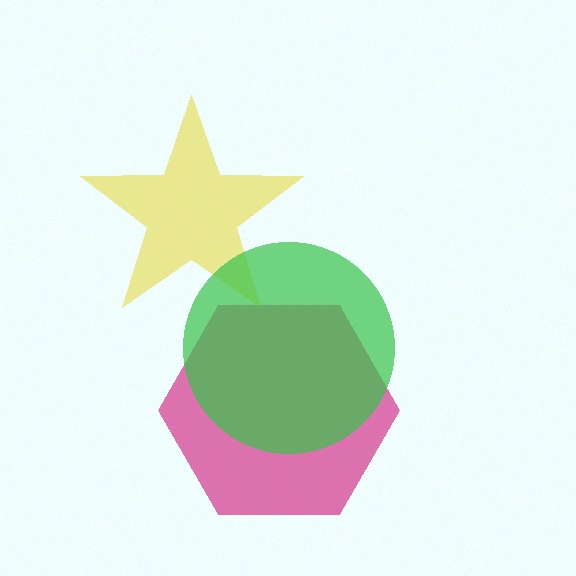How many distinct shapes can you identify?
There are 3 distinct shapes: a magenta hexagon, a yellow star, a green circle.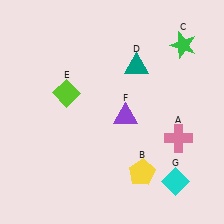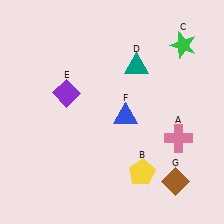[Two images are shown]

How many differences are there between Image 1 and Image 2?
There are 3 differences between the two images.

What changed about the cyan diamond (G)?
In Image 1, G is cyan. In Image 2, it changed to brown.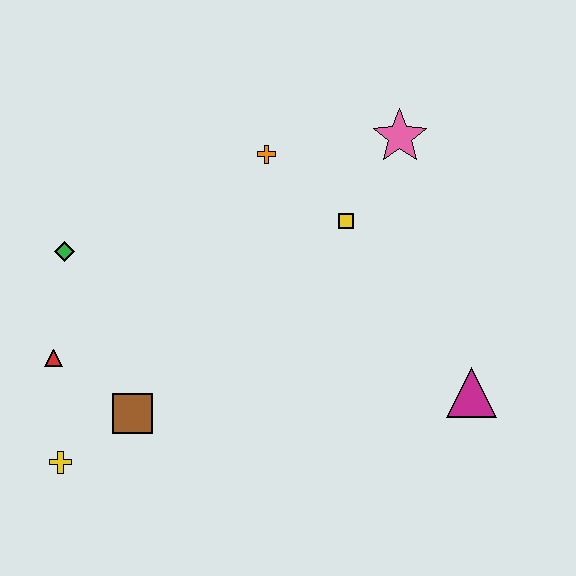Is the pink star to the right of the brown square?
Yes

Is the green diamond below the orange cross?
Yes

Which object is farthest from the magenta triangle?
The green diamond is farthest from the magenta triangle.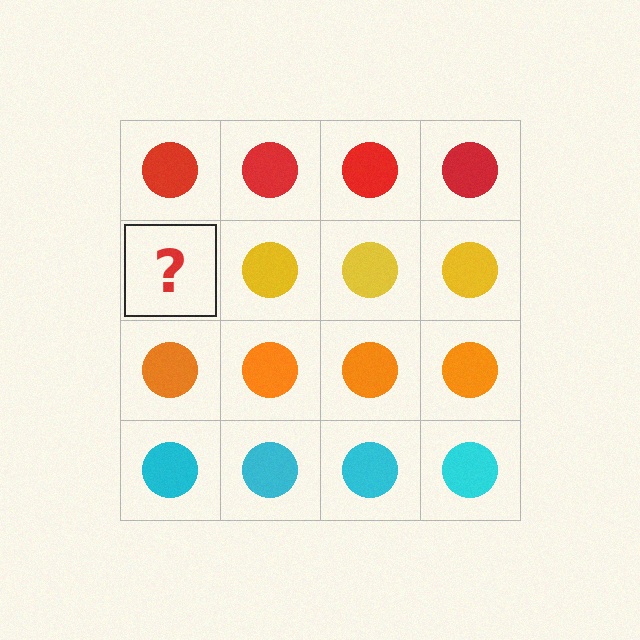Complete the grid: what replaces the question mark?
The question mark should be replaced with a yellow circle.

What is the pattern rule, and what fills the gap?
The rule is that each row has a consistent color. The gap should be filled with a yellow circle.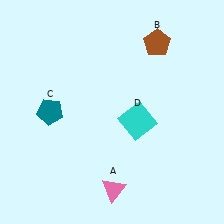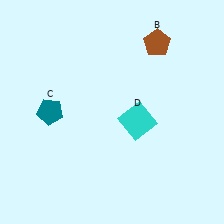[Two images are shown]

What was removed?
The pink triangle (A) was removed in Image 2.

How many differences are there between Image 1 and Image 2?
There is 1 difference between the two images.